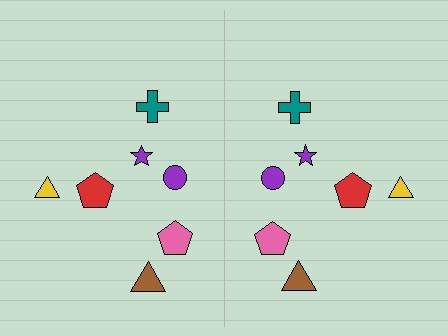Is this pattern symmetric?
Yes, this pattern has bilateral (reflection) symmetry.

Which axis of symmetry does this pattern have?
The pattern has a vertical axis of symmetry running through the center of the image.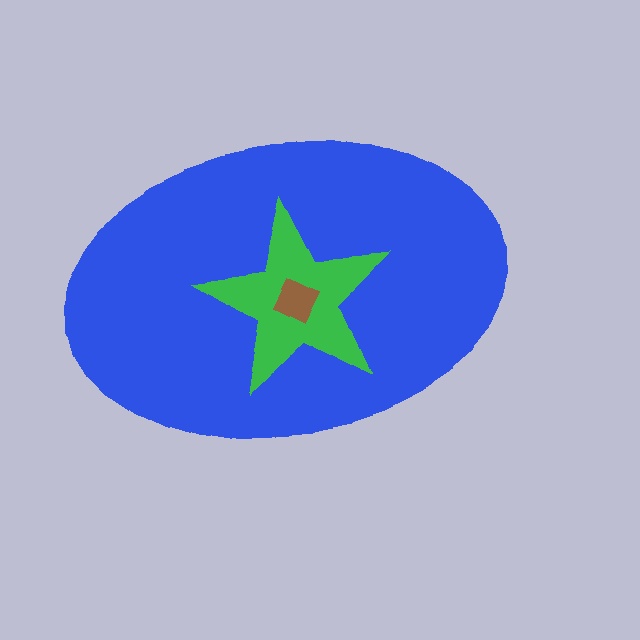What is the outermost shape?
The blue ellipse.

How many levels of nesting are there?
3.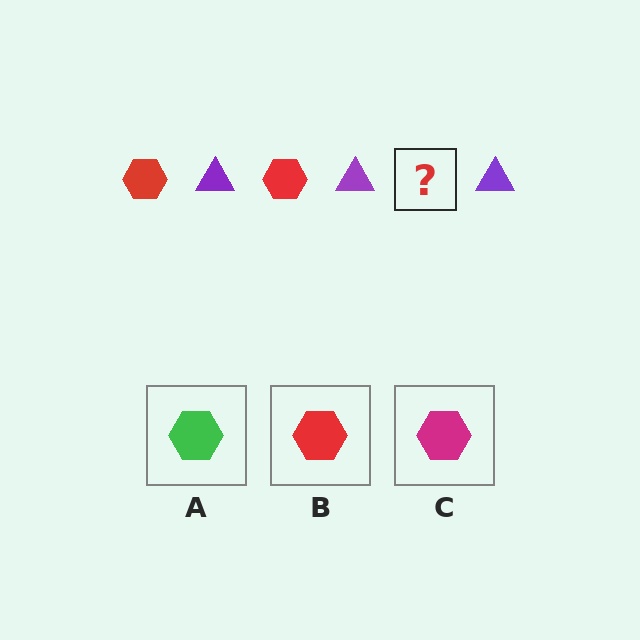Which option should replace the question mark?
Option B.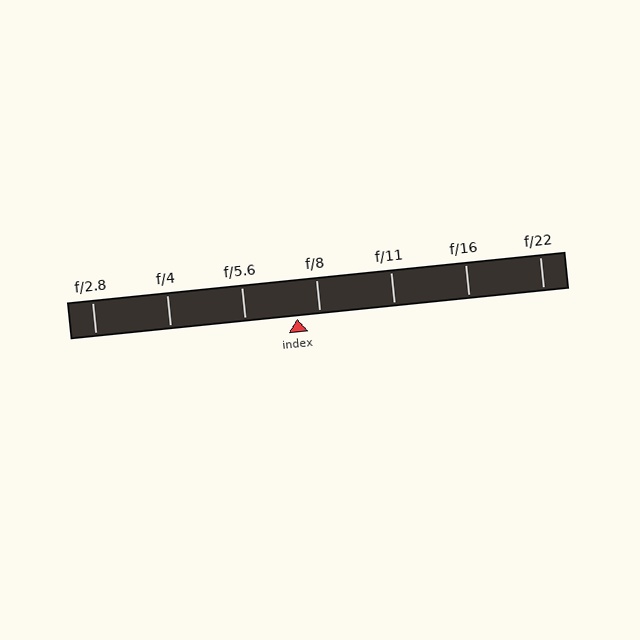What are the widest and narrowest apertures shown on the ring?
The widest aperture shown is f/2.8 and the narrowest is f/22.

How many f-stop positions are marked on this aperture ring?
There are 7 f-stop positions marked.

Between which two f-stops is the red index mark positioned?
The index mark is between f/5.6 and f/8.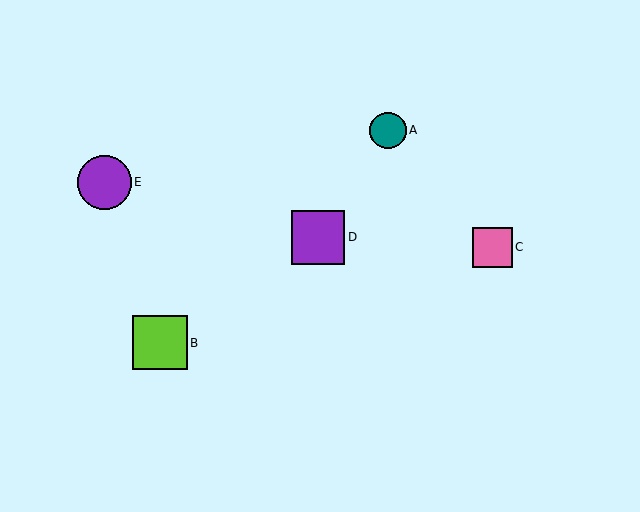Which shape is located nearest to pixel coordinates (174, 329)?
The lime square (labeled B) at (160, 343) is nearest to that location.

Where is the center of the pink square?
The center of the pink square is at (492, 247).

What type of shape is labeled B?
Shape B is a lime square.